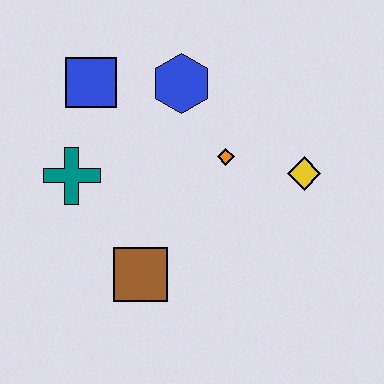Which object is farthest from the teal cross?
The yellow diamond is farthest from the teal cross.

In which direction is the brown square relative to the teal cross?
The brown square is below the teal cross.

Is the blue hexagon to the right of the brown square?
Yes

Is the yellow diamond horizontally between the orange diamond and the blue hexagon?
No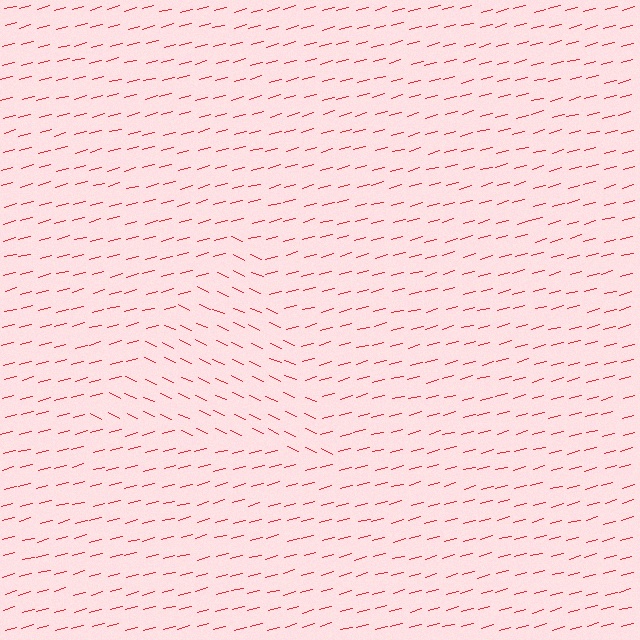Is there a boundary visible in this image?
Yes, there is a texture boundary formed by a change in line orientation.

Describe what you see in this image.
The image is filled with small red line segments. A triangle region in the image has lines oriented differently from the surrounding lines, creating a visible texture boundary.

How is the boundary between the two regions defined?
The boundary is defined purely by a change in line orientation (approximately 39 degrees difference). All lines are the same color and thickness.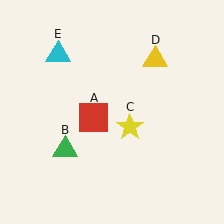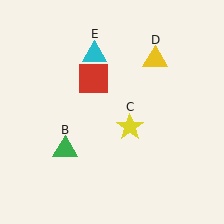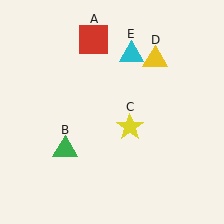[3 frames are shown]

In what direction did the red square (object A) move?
The red square (object A) moved up.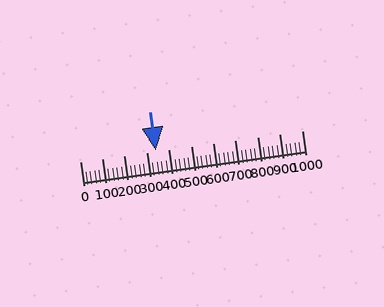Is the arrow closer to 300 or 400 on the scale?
The arrow is closer to 300.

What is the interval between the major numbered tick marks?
The major tick marks are spaced 100 units apart.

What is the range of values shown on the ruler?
The ruler shows values from 0 to 1000.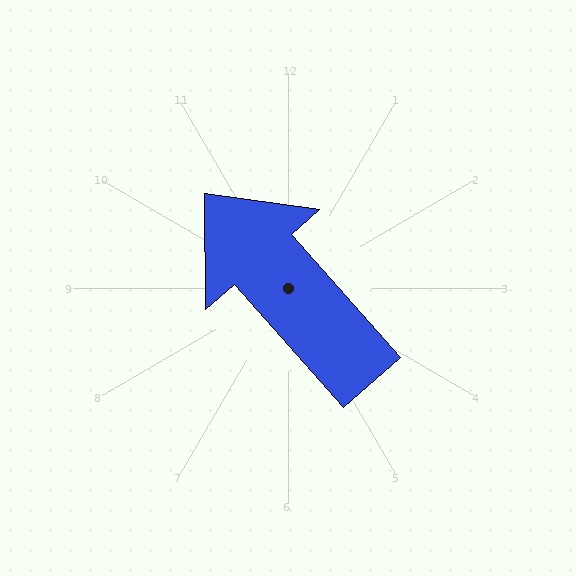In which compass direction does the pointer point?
Northwest.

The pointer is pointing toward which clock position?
Roughly 11 o'clock.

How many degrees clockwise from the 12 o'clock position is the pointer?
Approximately 319 degrees.